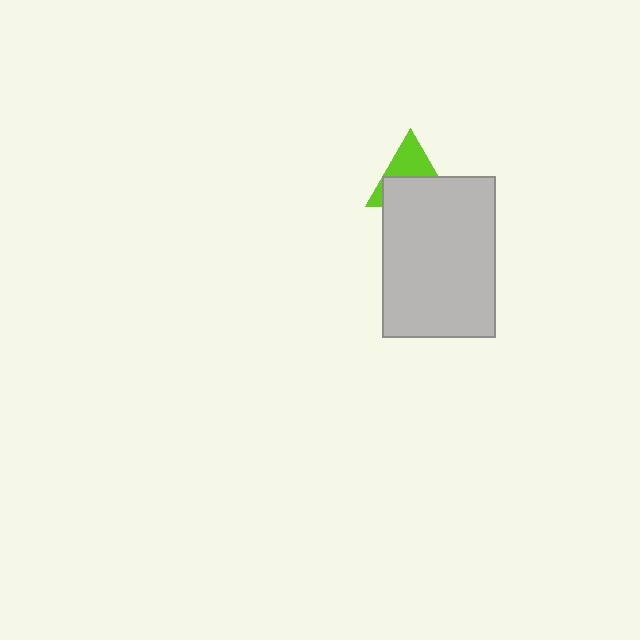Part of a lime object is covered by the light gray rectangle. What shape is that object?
It is a triangle.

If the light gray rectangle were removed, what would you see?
You would see the complete lime triangle.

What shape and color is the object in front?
The object in front is a light gray rectangle.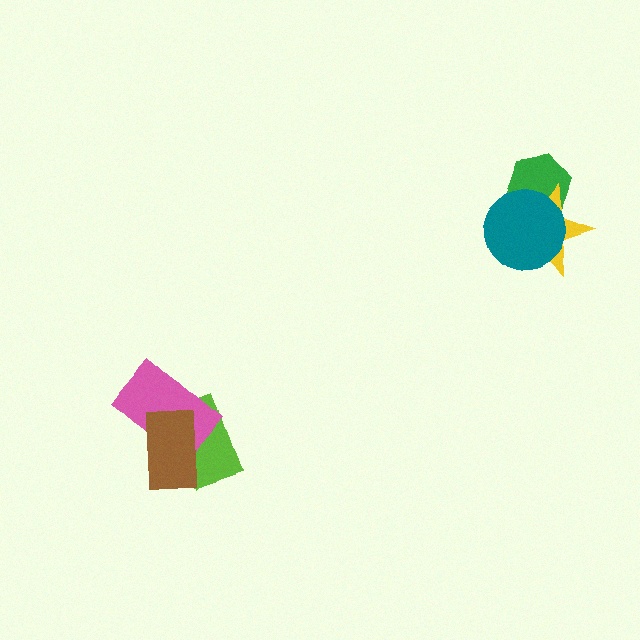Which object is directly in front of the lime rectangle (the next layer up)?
The pink rectangle is directly in front of the lime rectangle.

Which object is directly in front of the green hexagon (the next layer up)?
The yellow star is directly in front of the green hexagon.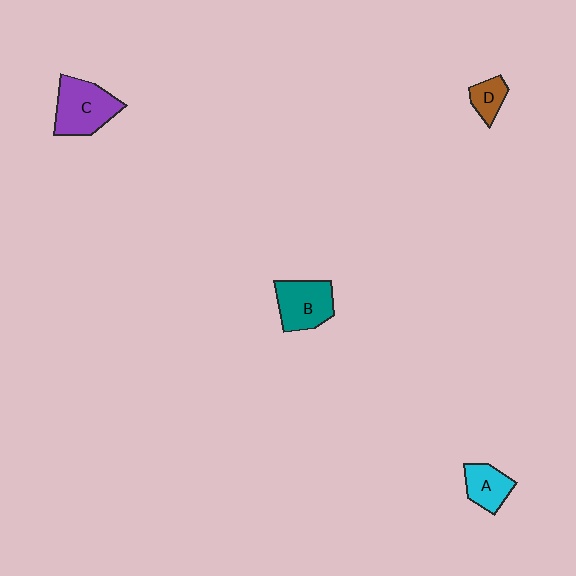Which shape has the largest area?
Shape C (purple).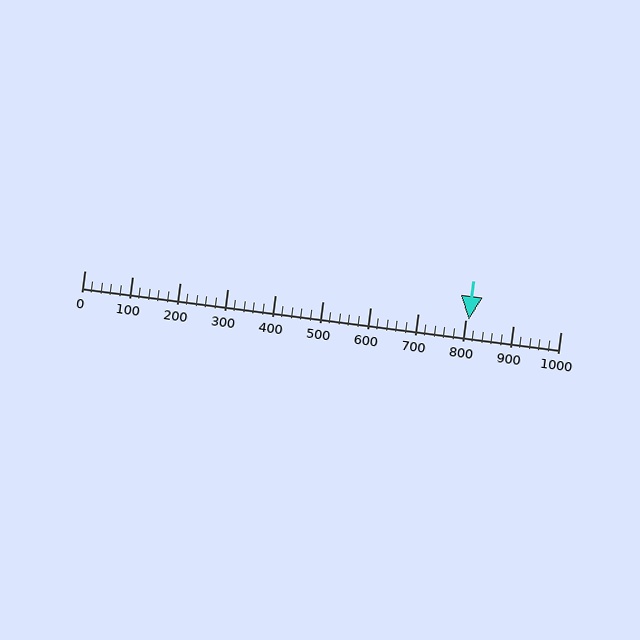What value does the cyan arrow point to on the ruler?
The cyan arrow points to approximately 806.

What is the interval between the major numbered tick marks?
The major tick marks are spaced 100 units apart.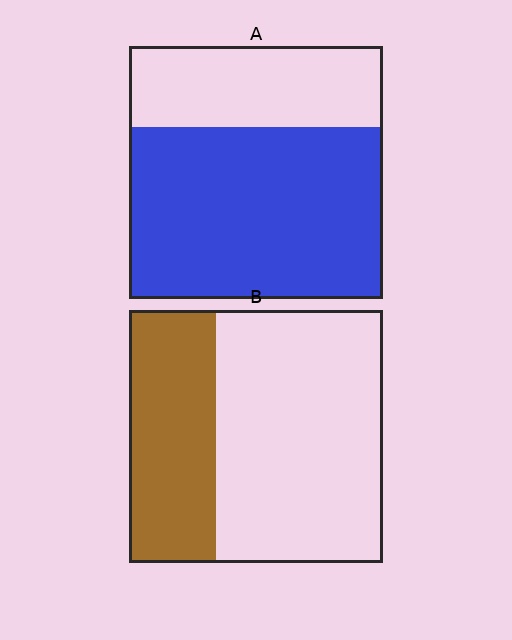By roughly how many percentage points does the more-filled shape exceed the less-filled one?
By roughly 35 percentage points (A over B).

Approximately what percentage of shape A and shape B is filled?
A is approximately 70% and B is approximately 35%.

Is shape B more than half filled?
No.